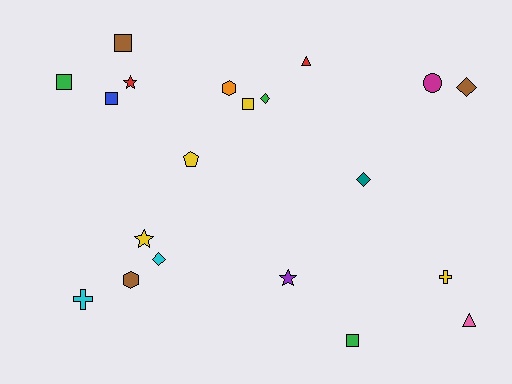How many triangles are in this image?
There are 2 triangles.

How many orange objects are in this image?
There is 1 orange object.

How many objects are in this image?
There are 20 objects.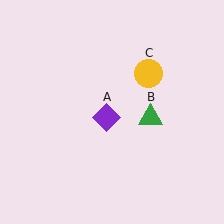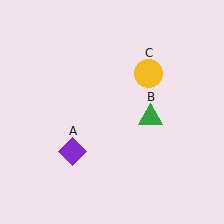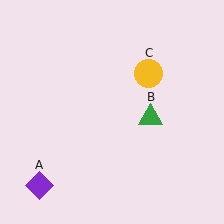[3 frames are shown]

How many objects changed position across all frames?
1 object changed position: purple diamond (object A).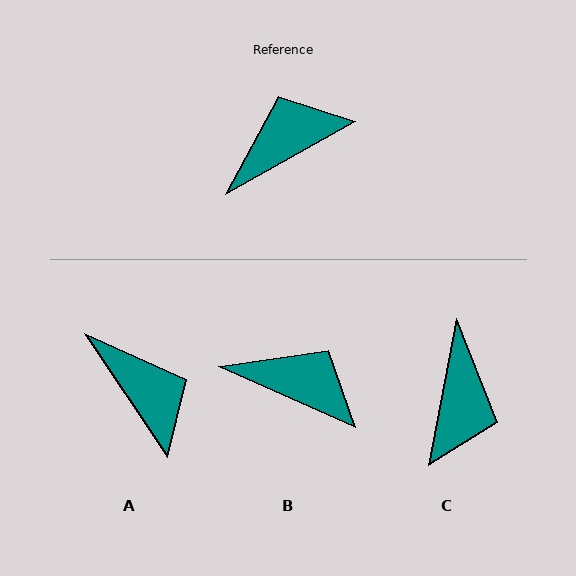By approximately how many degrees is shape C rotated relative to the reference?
Approximately 130 degrees clockwise.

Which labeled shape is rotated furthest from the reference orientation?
C, about 130 degrees away.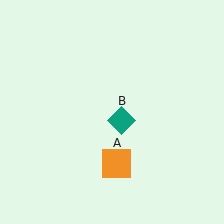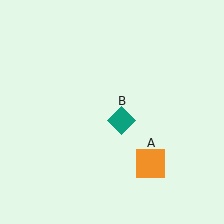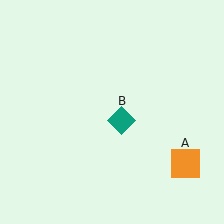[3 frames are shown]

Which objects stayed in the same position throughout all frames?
Teal diamond (object B) remained stationary.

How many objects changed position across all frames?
1 object changed position: orange square (object A).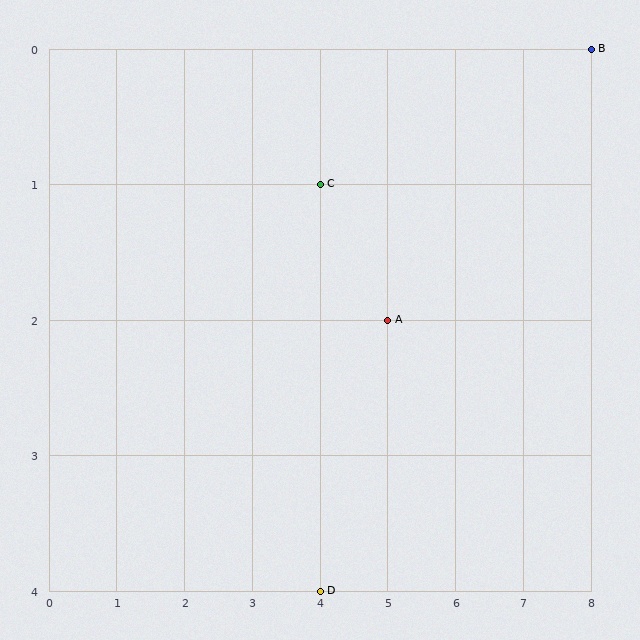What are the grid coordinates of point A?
Point A is at grid coordinates (5, 2).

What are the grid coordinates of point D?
Point D is at grid coordinates (4, 4).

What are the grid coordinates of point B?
Point B is at grid coordinates (8, 0).